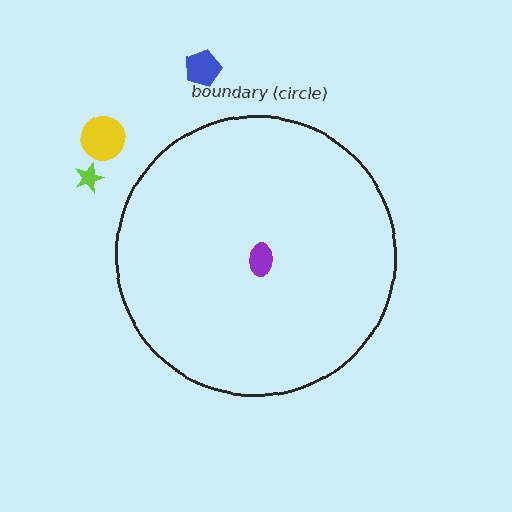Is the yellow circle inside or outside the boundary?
Outside.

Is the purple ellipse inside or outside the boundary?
Inside.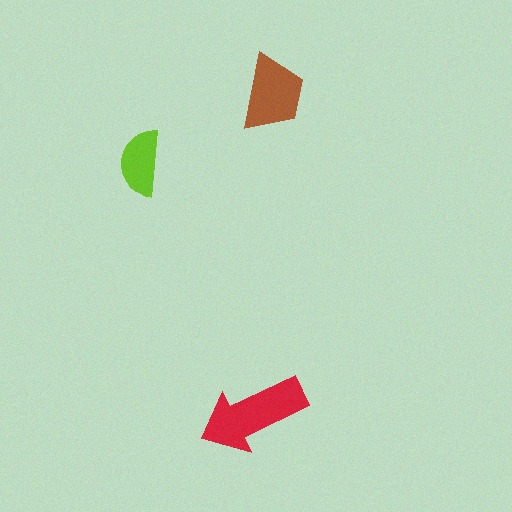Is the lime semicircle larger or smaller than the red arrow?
Smaller.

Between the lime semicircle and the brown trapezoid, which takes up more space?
The brown trapezoid.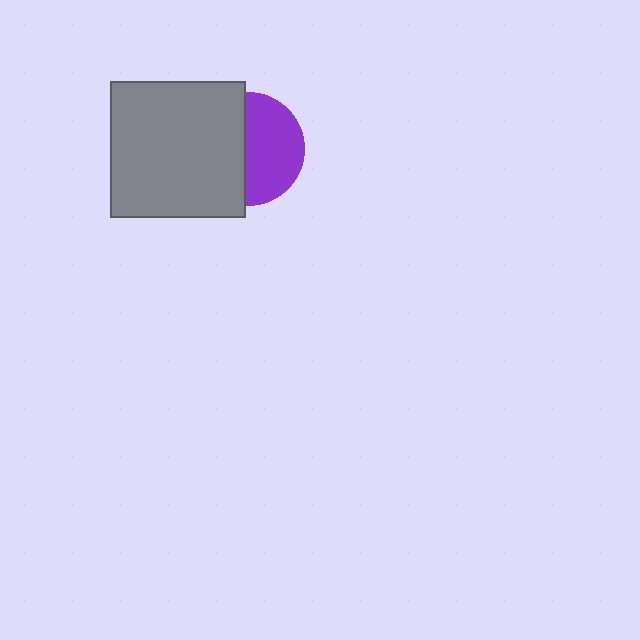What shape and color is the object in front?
The object in front is a gray square.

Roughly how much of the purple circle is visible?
About half of it is visible (roughly 53%).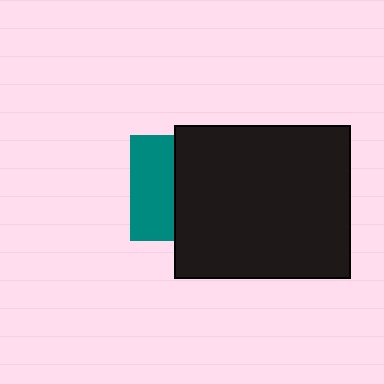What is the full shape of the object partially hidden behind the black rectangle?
The partially hidden object is a teal square.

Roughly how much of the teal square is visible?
A small part of it is visible (roughly 42%).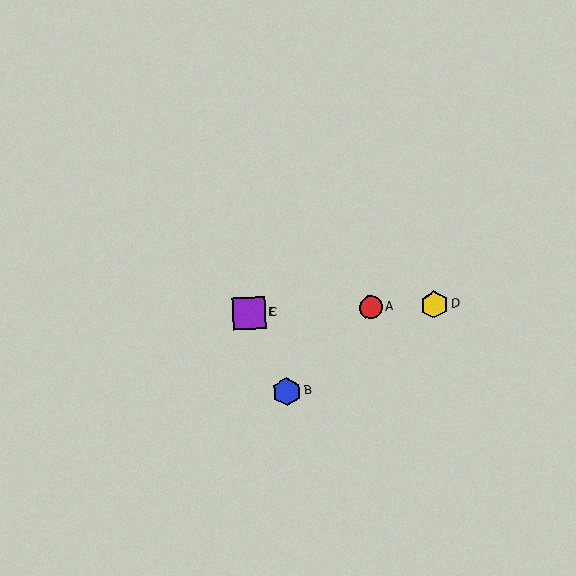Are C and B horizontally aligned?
No, C is at y≈313 and B is at y≈391.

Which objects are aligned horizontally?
Objects A, C, D, E are aligned horizontally.